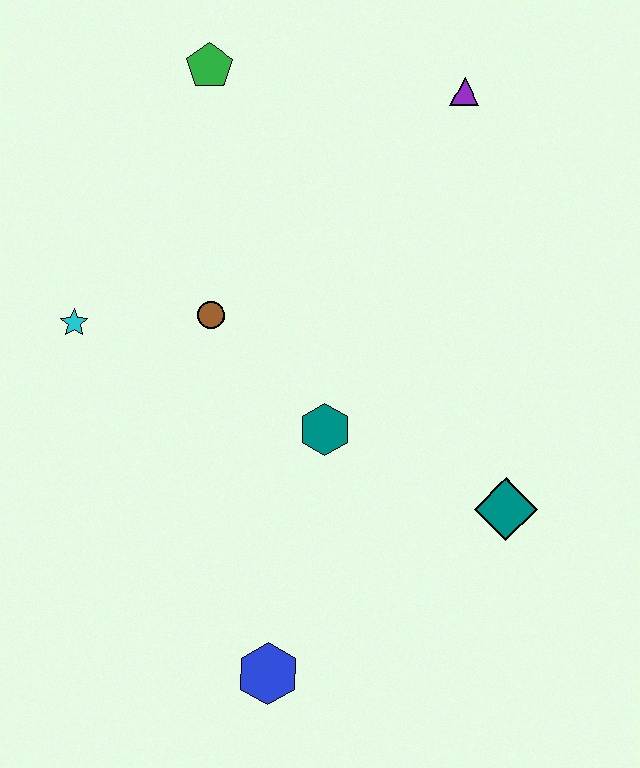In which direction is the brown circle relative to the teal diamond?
The brown circle is to the left of the teal diamond.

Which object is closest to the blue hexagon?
The teal hexagon is closest to the blue hexagon.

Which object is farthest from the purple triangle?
The blue hexagon is farthest from the purple triangle.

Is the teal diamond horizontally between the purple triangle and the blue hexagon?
No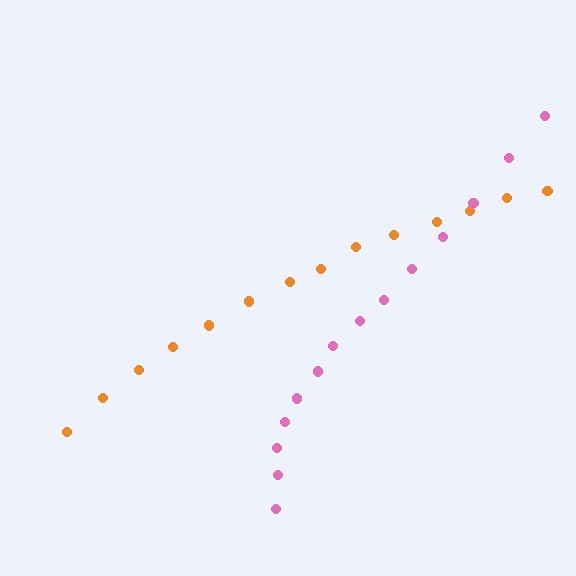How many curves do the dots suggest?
There are 2 distinct paths.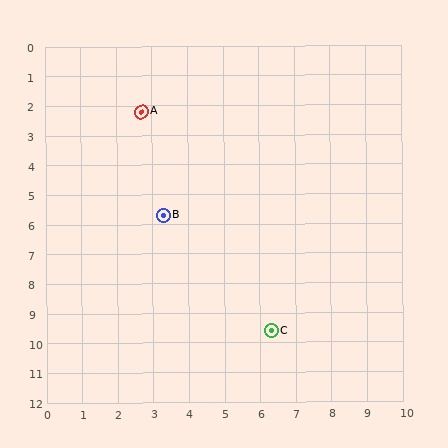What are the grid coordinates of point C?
Point C is at approximately (6.3, 9.6).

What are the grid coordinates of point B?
Point B is at approximately (3.3, 5.7).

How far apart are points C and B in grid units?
Points C and B are about 4.9 grid units apart.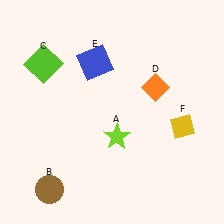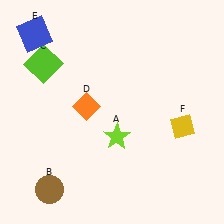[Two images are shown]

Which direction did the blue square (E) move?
The blue square (E) moved left.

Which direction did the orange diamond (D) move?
The orange diamond (D) moved left.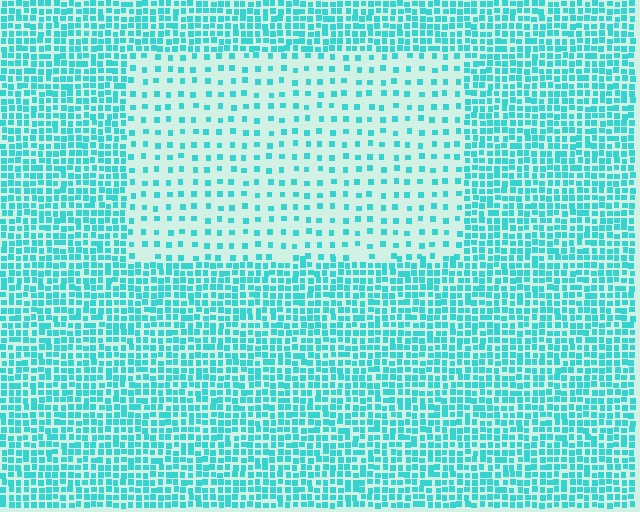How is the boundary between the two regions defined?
The boundary is defined by a change in element density (approximately 2.8x ratio). All elements are the same color, size, and shape.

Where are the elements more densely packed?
The elements are more densely packed outside the rectangle boundary.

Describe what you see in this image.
The image contains small cyan elements arranged at two different densities. A rectangle-shaped region is visible where the elements are less densely packed than the surrounding area.